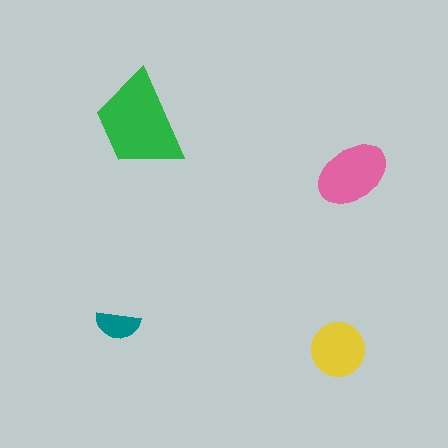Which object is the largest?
The green trapezoid.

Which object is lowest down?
The yellow circle is bottommost.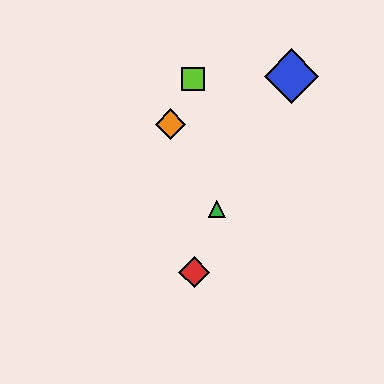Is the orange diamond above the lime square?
No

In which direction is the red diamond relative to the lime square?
The red diamond is below the lime square.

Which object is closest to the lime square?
The orange diamond is closest to the lime square.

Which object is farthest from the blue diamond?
The red diamond is farthest from the blue diamond.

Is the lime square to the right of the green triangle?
No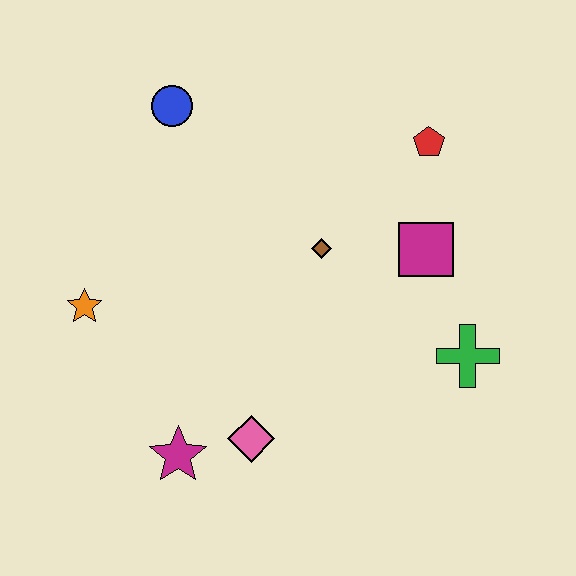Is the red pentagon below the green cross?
No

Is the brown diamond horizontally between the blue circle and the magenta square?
Yes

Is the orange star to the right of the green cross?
No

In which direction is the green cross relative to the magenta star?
The green cross is to the right of the magenta star.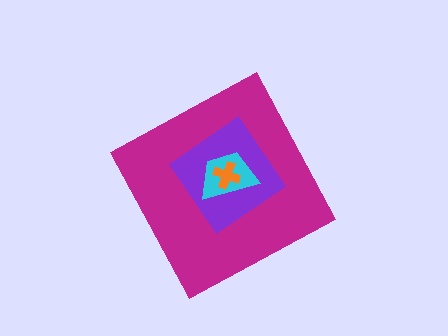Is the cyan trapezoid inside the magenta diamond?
Yes.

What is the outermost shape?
The magenta diamond.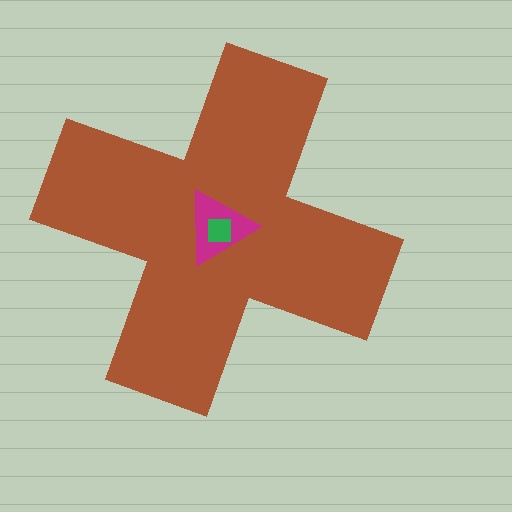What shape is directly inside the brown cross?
The magenta triangle.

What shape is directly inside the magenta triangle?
The green square.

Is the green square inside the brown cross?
Yes.